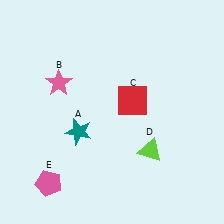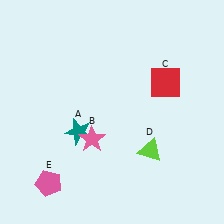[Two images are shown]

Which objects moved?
The objects that moved are: the pink star (B), the red square (C).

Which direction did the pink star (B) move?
The pink star (B) moved down.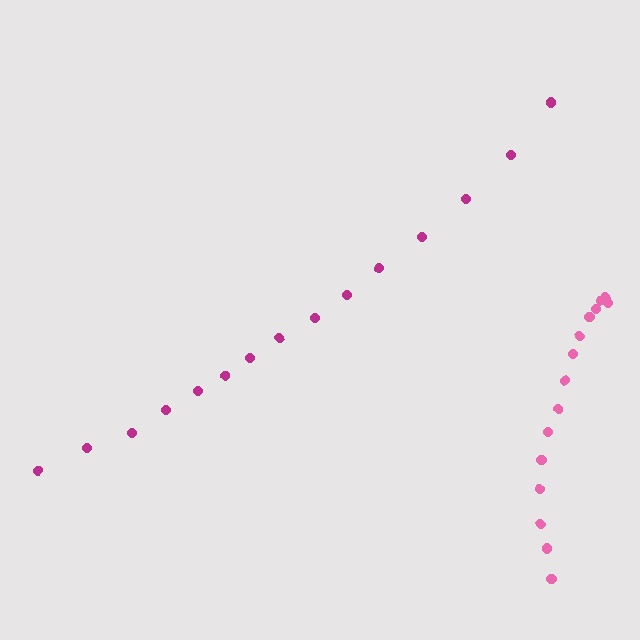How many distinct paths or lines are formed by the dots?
There are 2 distinct paths.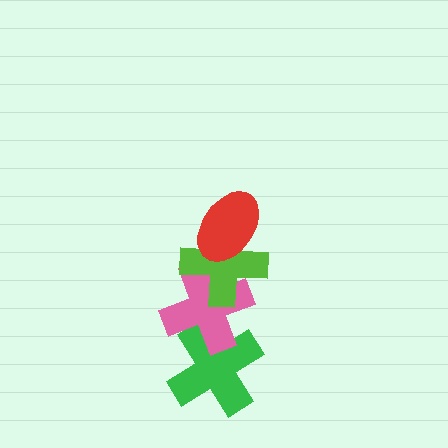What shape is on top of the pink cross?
The lime cross is on top of the pink cross.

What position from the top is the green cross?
The green cross is 4th from the top.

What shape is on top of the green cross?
The pink cross is on top of the green cross.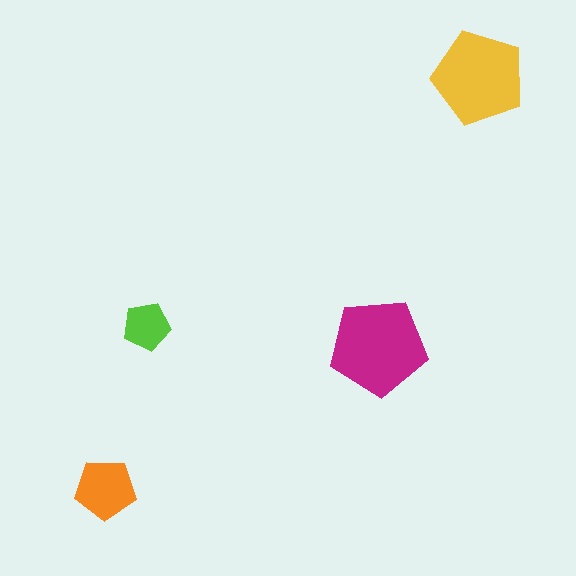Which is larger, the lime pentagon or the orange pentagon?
The orange one.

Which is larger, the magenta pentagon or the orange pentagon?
The magenta one.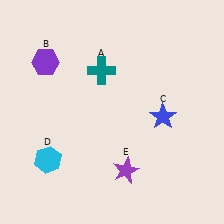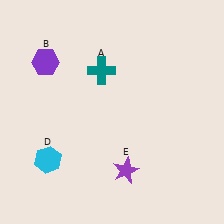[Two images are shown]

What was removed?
The blue star (C) was removed in Image 2.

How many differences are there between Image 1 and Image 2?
There is 1 difference between the two images.